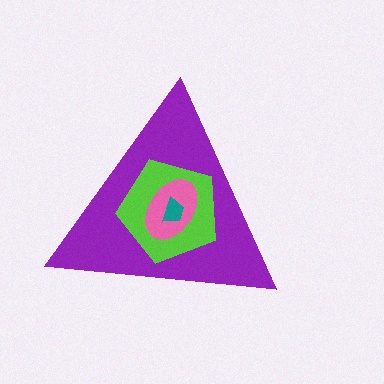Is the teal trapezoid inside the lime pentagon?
Yes.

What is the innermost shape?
The teal trapezoid.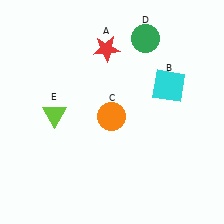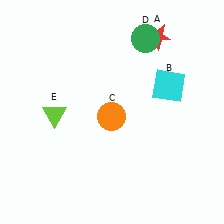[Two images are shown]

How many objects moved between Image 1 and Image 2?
1 object moved between the two images.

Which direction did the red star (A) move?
The red star (A) moved right.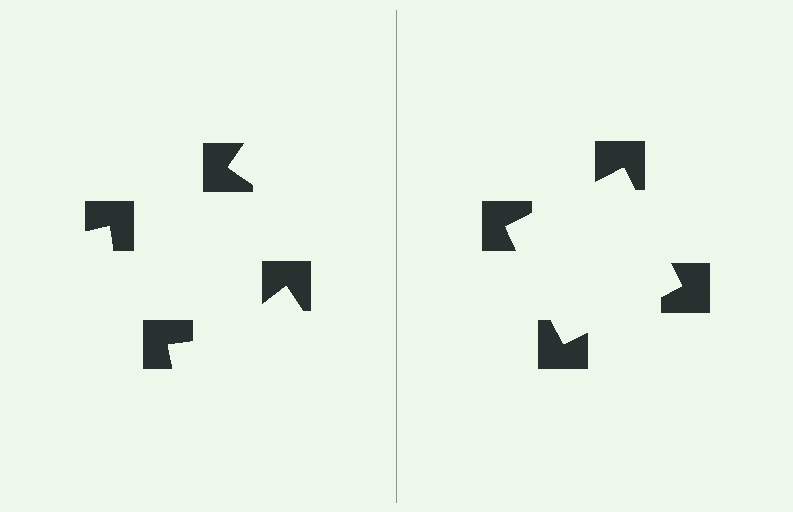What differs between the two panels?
The notched squares are positioned identically on both sides; only the wedge orientations differ. On the right they align to a square; on the left they are misaligned.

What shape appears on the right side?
An illusory square.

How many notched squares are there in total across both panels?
8 — 4 on each side.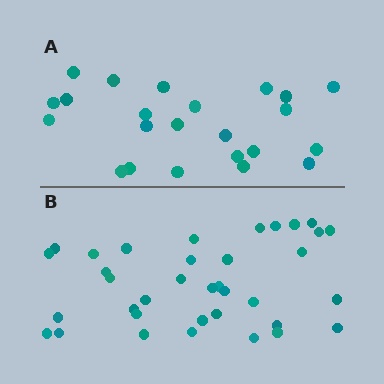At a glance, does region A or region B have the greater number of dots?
Region B (the bottom region) has more dots.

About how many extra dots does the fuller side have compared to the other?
Region B has approximately 15 more dots than region A.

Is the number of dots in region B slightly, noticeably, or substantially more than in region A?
Region B has substantially more. The ratio is roughly 1.6 to 1.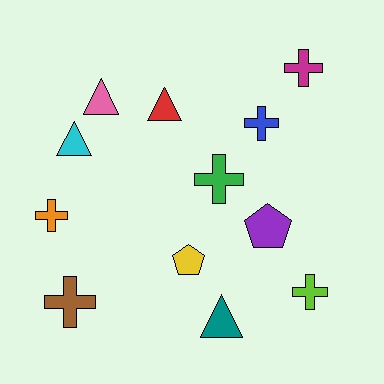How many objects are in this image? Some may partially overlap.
There are 12 objects.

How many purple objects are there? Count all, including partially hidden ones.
There is 1 purple object.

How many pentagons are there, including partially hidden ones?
There are 2 pentagons.